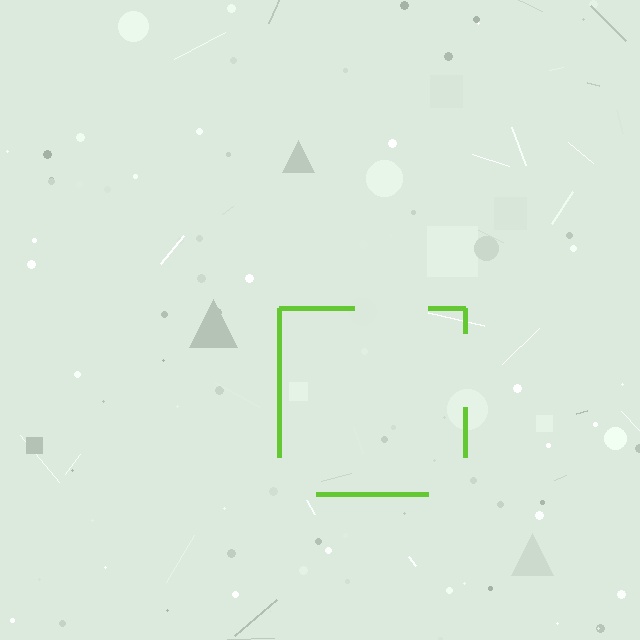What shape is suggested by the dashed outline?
The dashed outline suggests a square.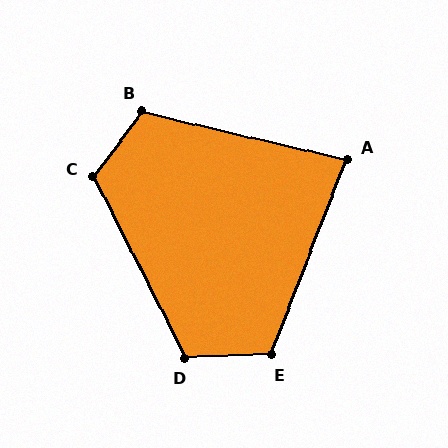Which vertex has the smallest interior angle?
A, at approximately 82 degrees.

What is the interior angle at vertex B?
Approximately 114 degrees (obtuse).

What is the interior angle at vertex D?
Approximately 115 degrees (obtuse).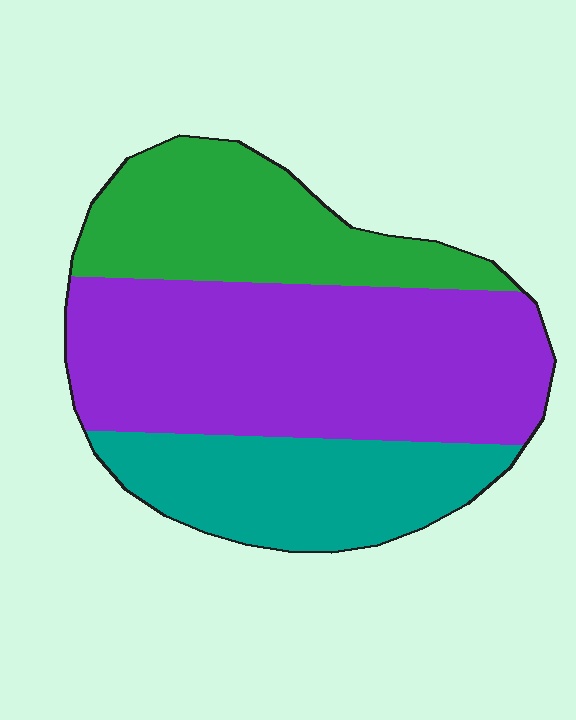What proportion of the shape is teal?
Teal covers about 25% of the shape.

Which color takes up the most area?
Purple, at roughly 50%.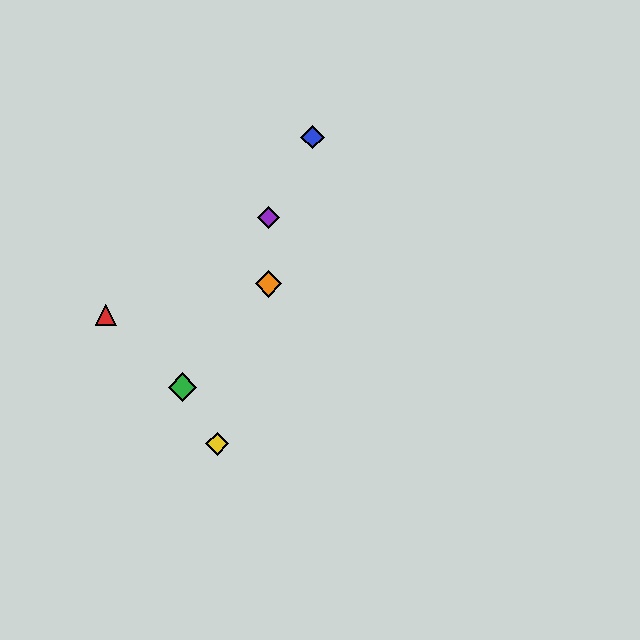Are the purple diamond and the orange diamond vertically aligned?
Yes, both are at x≈268.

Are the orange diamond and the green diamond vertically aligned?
No, the orange diamond is at x≈268 and the green diamond is at x≈182.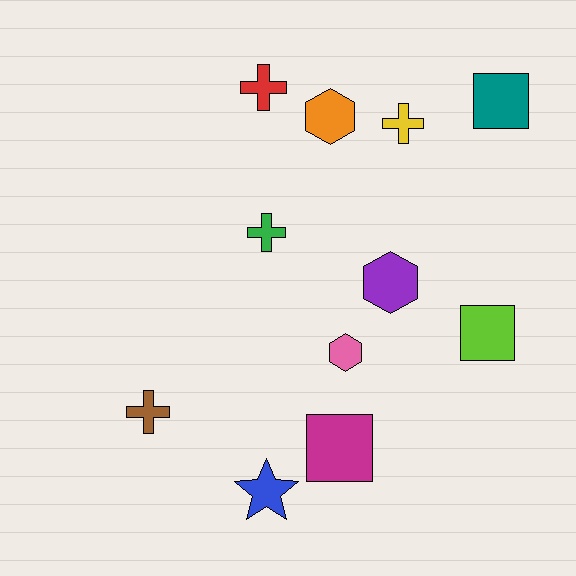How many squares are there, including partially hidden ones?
There are 3 squares.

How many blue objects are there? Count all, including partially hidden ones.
There is 1 blue object.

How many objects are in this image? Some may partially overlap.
There are 11 objects.